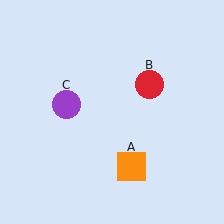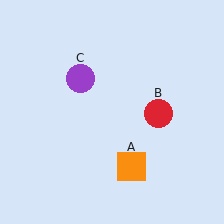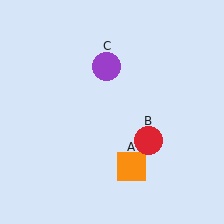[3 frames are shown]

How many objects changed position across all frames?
2 objects changed position: red circle (object B), purple circle (object C).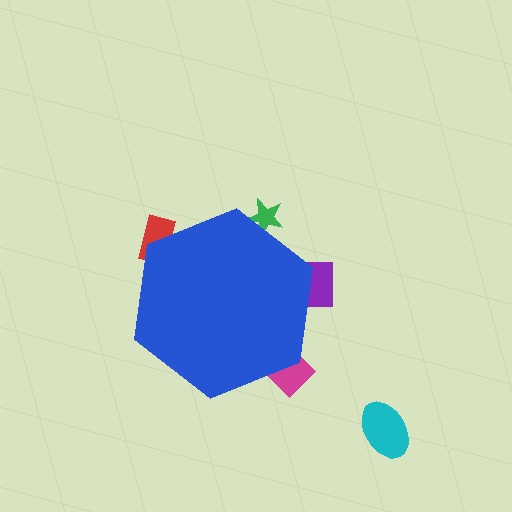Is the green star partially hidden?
Yes, the green star is partially hidden behind the blue hexagon.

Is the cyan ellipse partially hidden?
No, the cyan ellipse is fully visible.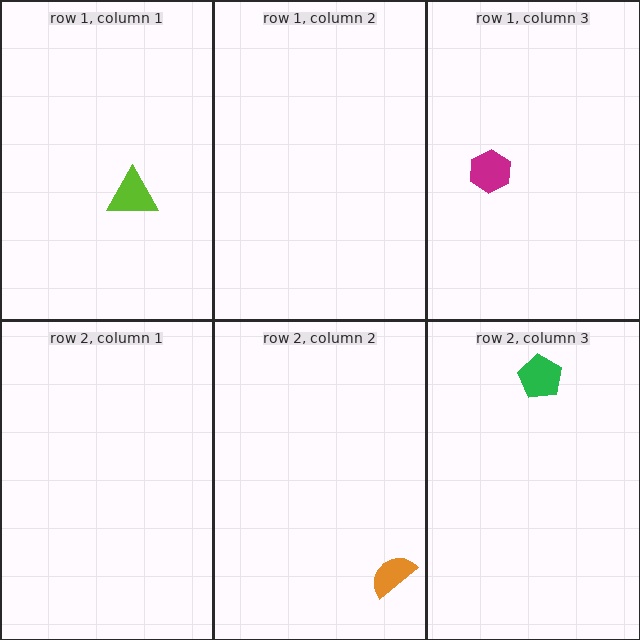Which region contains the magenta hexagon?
The row 1, column 3 region.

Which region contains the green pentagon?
The row 2, column 3 region.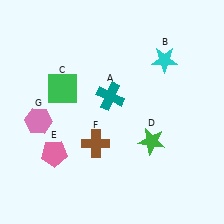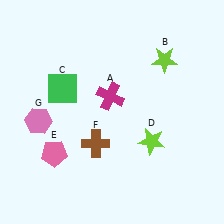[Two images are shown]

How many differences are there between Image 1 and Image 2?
There are 3 differences between the two images.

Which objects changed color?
A changed from teal to magenta. B changed from cyan to lime. D changed from green to lime.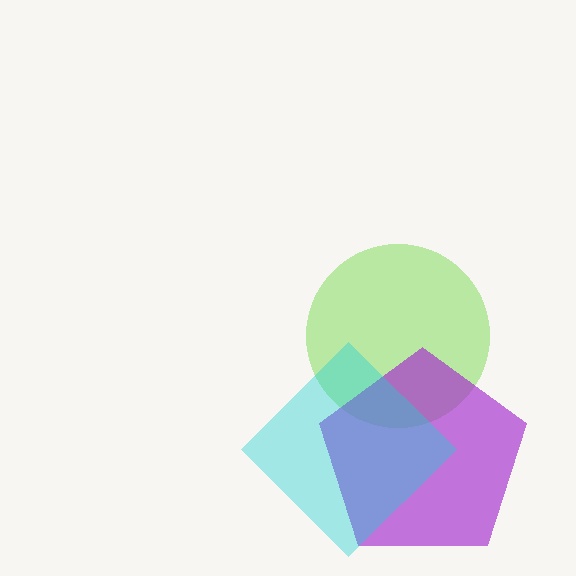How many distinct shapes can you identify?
There are 3 distinct shapes: a lime circle, a purple pentagon, a cyan diamond.